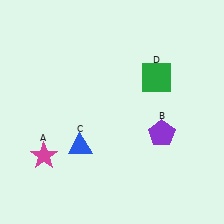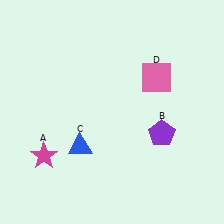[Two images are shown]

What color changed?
The square (D) changed from green in Image 1 to pink in Image 2.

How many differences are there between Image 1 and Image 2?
There is 1 difference between the two images.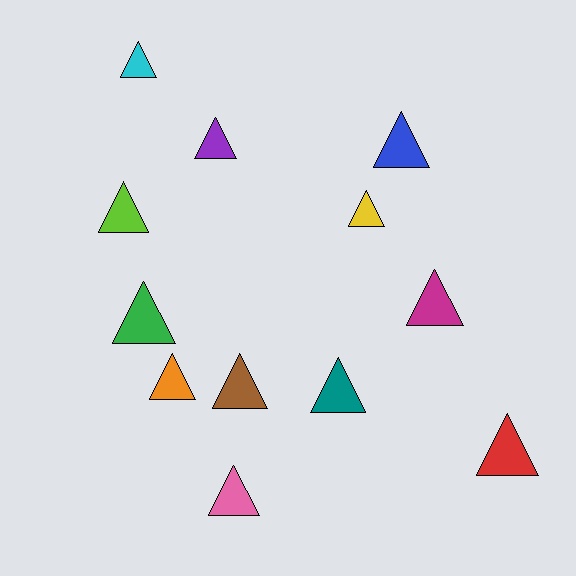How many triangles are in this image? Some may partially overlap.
There are 12 triangles.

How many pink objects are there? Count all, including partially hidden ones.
There is 1 pink object.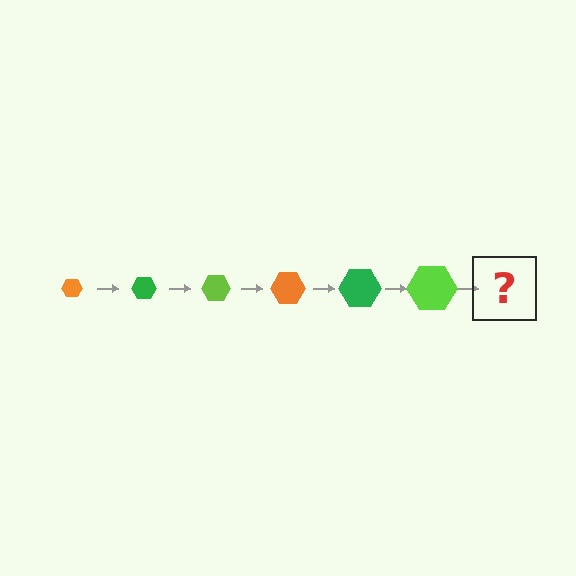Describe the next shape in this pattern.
It should be an orange hexagon, larger than the previous one.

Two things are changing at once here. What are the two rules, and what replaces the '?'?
The two rules are that the hexagon grows larger each step and the color cycles through orange, green, and lime. The '?' should be an orange hexagon, larger than the previous one.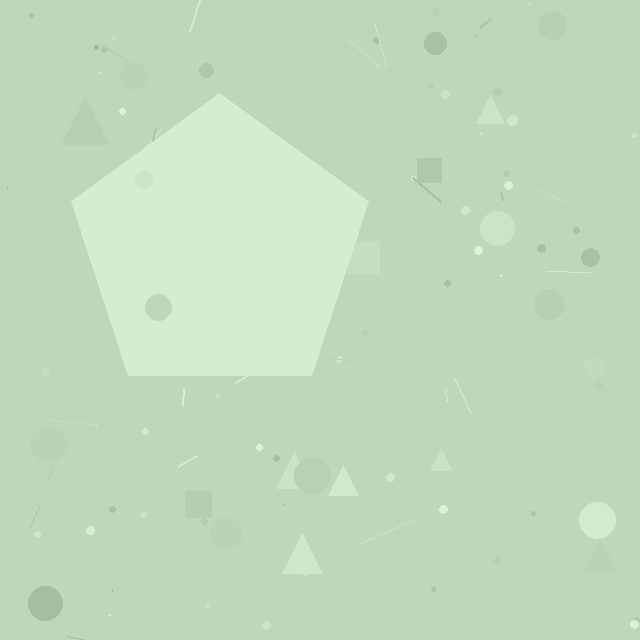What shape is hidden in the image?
A pentagon is hidden in the image.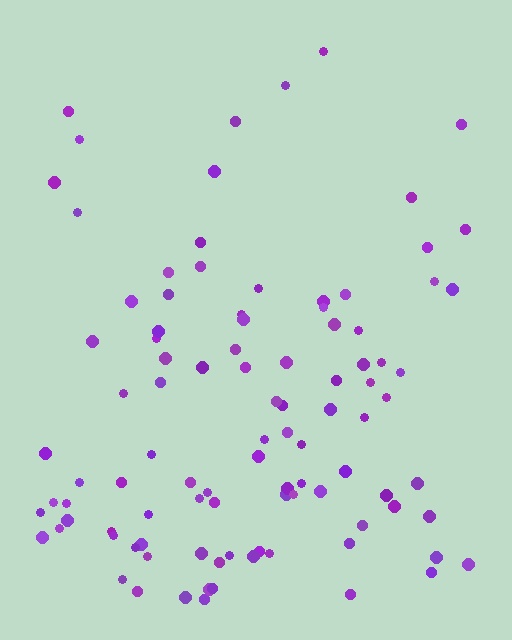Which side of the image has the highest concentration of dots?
The bottom.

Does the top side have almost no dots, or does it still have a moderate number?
Still a moderate number, just noticeably fewer than the bottom.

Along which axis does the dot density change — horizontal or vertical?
Vertical.